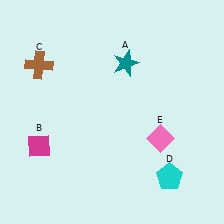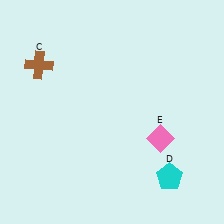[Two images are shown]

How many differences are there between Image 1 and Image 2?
There are 2 differences between the two images.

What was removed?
The magenta diamond (B), the teal star (A) were removed in Image 2.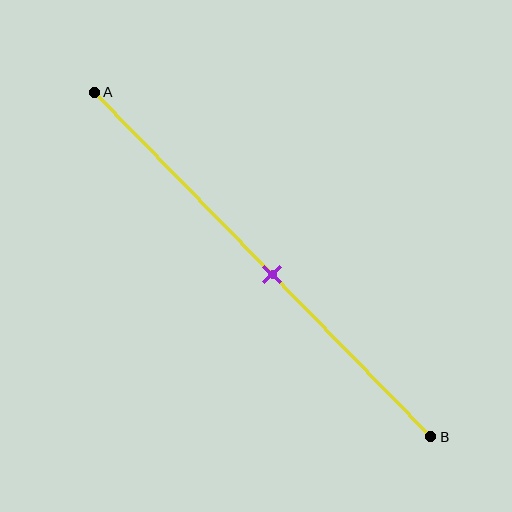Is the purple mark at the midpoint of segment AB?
Yes, the mark is approximately at the midpoint.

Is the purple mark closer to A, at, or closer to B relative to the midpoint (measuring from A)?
The purple mark is approximately at the midpoint of segment AB.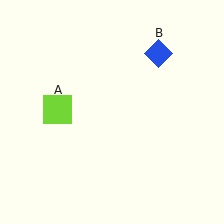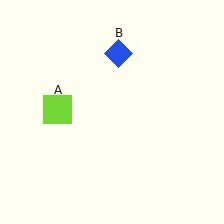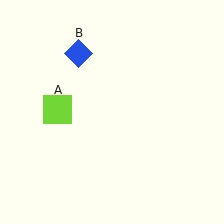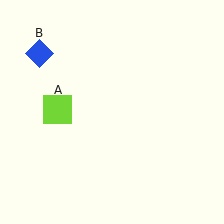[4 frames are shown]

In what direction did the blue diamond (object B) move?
The blue diamond (object B) moved left.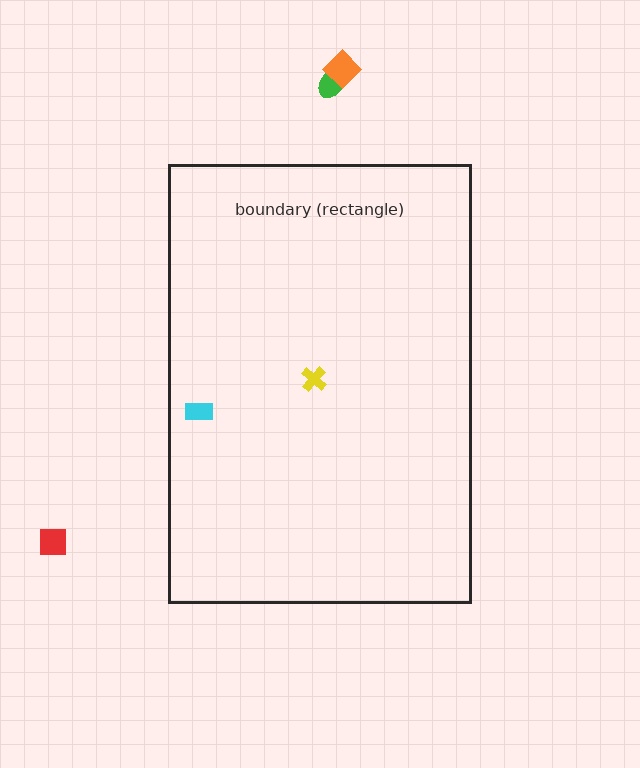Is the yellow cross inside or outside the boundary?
Inside.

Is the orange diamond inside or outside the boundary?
Outside.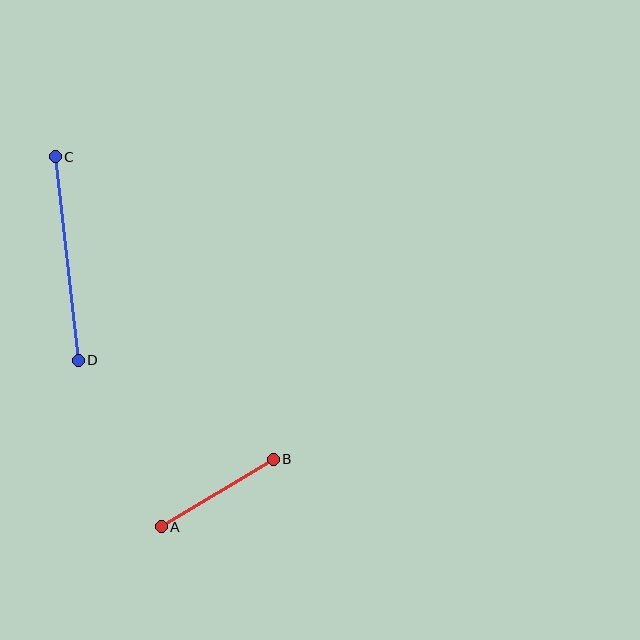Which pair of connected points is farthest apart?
Points C and D are farthest apart.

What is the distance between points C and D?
The distance is approximately 205 pixels.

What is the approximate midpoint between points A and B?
The midpoint is at approximately (217, 493) pixels.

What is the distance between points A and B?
The distance is approximately 131 pixels.